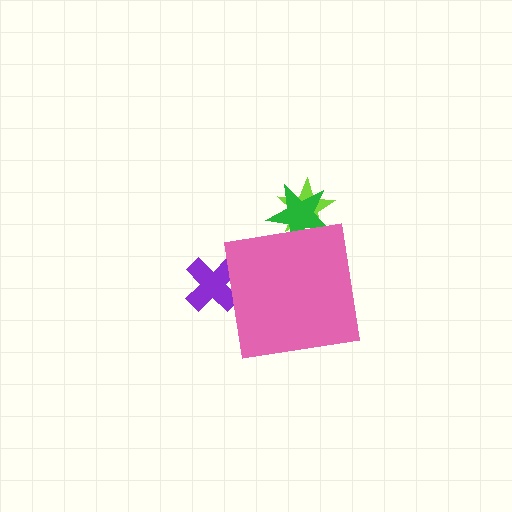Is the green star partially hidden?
Yes, the green star is partially hidden behind the pink square.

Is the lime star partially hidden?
Yes, the lime star is partially hidden behind the pink square.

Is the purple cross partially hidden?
Yes, the purple cross is partially hidden behind the pink square.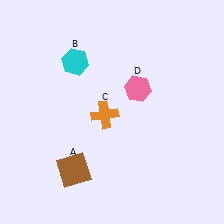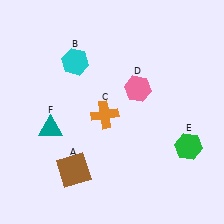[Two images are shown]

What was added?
A green hexagon (E), a teal triangle (F) were added in Image 2.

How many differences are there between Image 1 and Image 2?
There are 2 differences between the two images.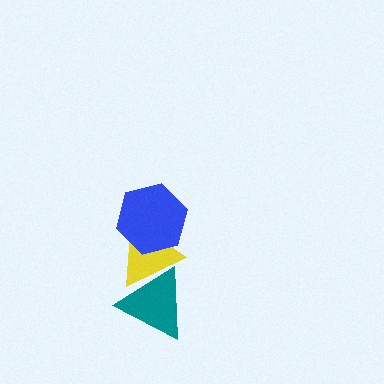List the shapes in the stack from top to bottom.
From top to bottom: the blue hexagon, the yellow triangle, the teal triangle.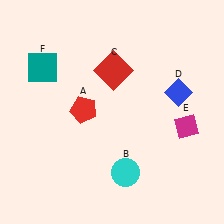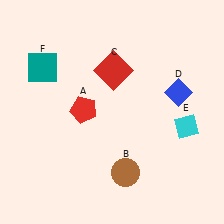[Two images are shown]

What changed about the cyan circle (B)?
In Image 1, B is cyan. In Image 2, it changed to brown.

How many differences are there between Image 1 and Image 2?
There are 2 differences between the two images.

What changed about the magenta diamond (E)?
In Image 1, E is magenta. In Image 2, it changed to cyan.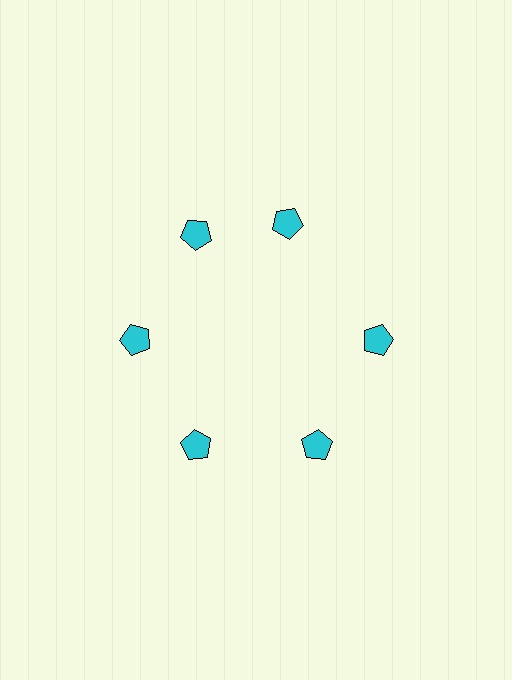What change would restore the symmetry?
The symmetry would be restored by rotating it back into even spacing with its neighbors so that all 6 pentagons sit at equal angles and equal distance from the center.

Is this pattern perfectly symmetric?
No. The 6 cyan pentagons are arranged in a ring, but one element near the 1 o'clock position is rotated out of alignment along the ring, breaking the 6-fold rotational symmetry.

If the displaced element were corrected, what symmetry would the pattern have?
It would have 6-fold rotational symmetry — the pattern would map onto itself every 60 degrees.